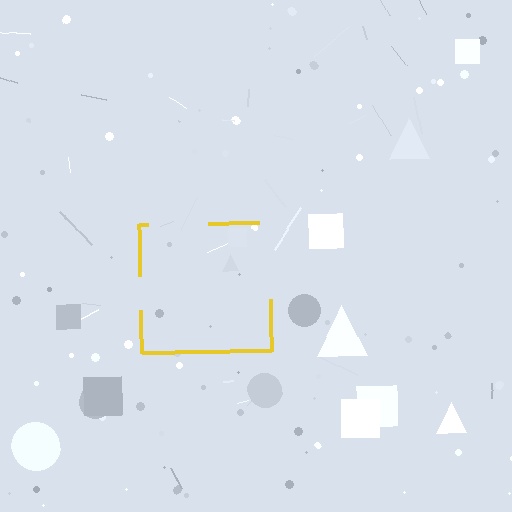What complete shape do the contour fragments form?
The contour fragments form a square.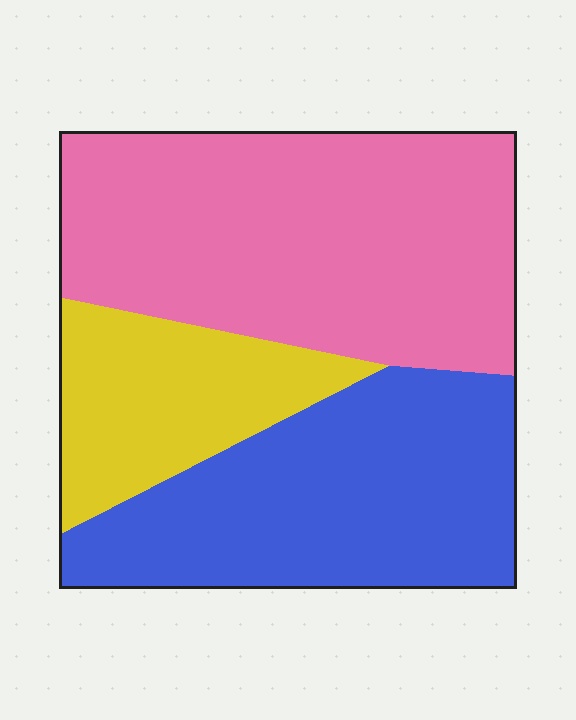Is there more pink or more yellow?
Pink.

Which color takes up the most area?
Pink, at roughly 45%.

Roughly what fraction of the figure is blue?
Blue covers roughly 35% of the figure.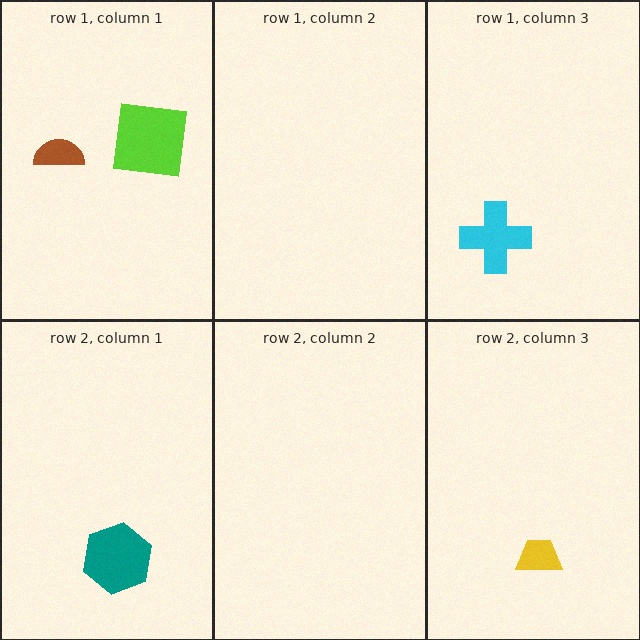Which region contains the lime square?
The row 1, column 1 region.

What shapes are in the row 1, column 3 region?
The cyan cross.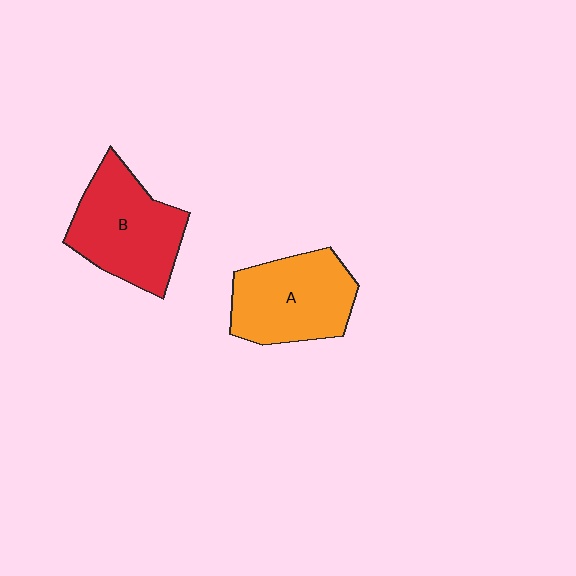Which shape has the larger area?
Shape B (red).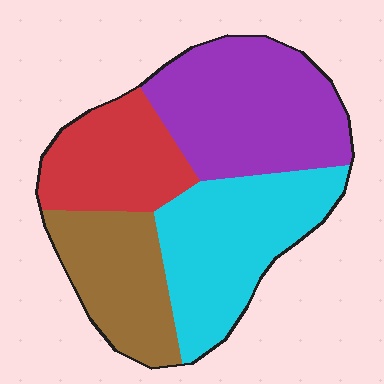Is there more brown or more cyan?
Cyan.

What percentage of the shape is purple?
Purple covers about 30% of the shape.